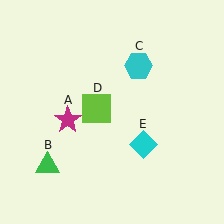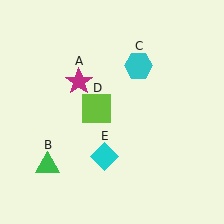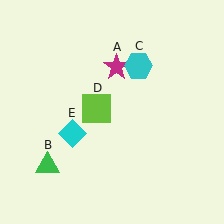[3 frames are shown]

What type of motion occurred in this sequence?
The magenta star (object A), cyan diamond (object E) rotated clockwise around the center of the scene.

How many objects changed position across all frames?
2 objects changed position: magenta star (object A), cyan diamond (object E).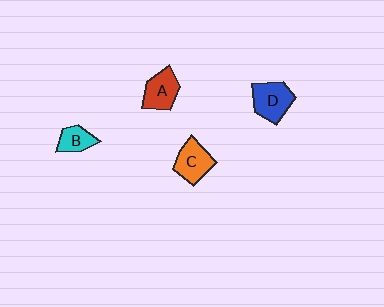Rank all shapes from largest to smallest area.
From largest to smallest: D (blue), C (orange), A (red), B (cyan).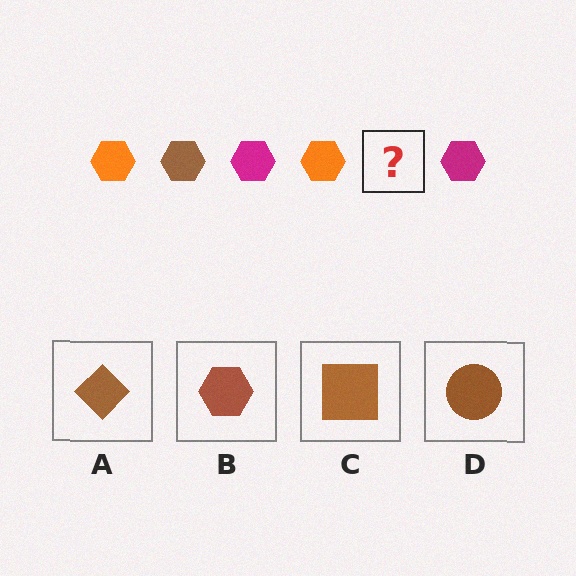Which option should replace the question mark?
Option B.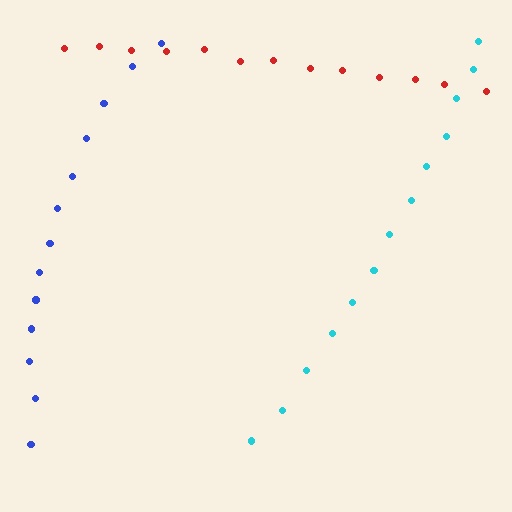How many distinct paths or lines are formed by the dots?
There are 3 distinct paths.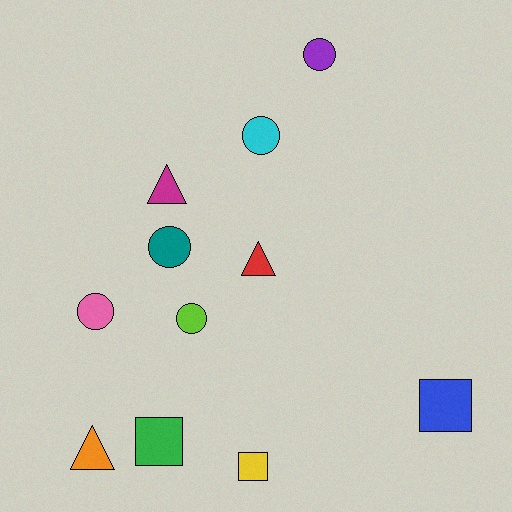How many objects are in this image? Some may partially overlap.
There are 11 objects.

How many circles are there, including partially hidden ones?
There are 5 circles.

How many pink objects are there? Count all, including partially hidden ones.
There is 1 pink object.